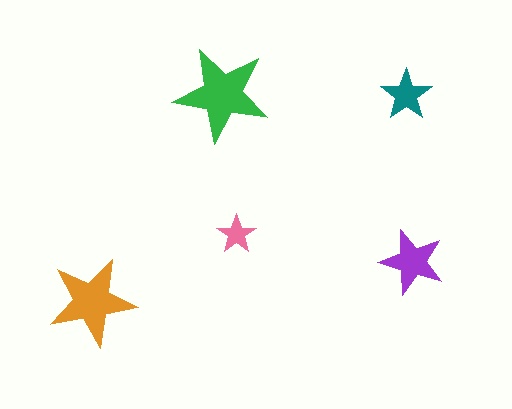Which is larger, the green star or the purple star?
The green one.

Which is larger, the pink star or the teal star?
The teal one.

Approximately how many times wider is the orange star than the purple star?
About 1.5 times wider.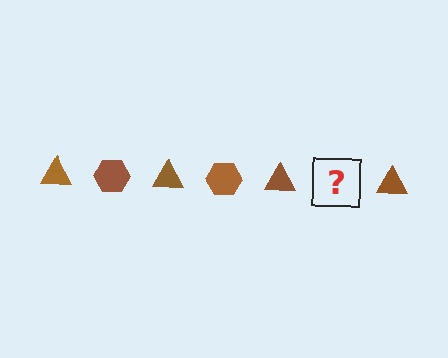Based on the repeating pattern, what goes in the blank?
The blank should be a brown hexagon.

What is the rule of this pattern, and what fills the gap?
The rule is that the pattern cycles through triangle, hexagon shapes in brown. The gap should be filled with a brown hexagon.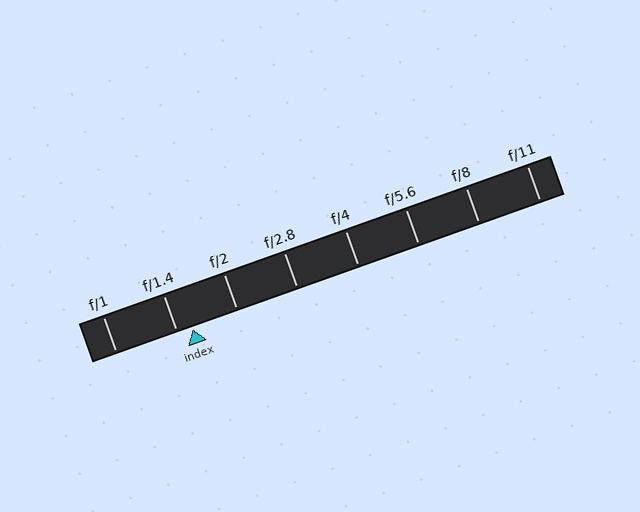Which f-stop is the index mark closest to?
The index mark is closest to f/1.4.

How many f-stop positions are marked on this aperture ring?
There are 8 f-stop positions marked.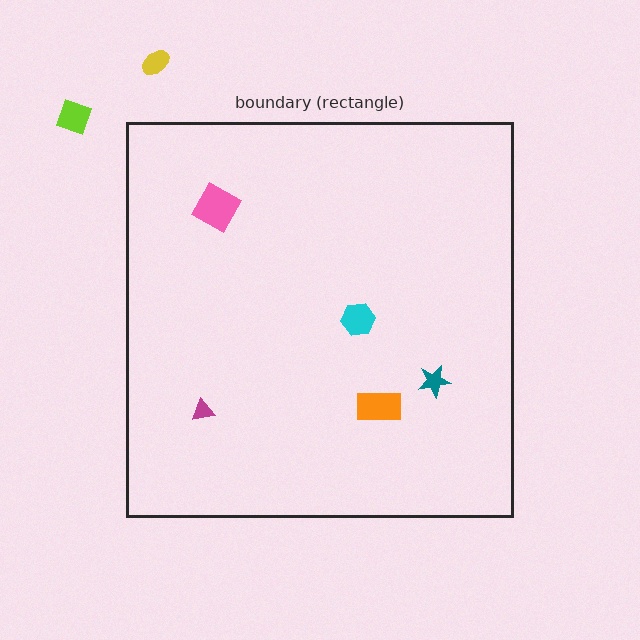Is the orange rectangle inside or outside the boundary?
Inside.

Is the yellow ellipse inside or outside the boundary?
Outside.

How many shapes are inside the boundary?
5 inside, 2 outside.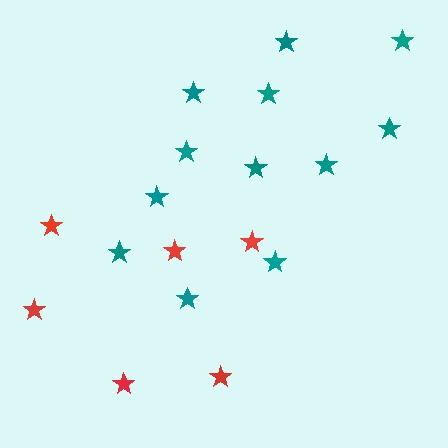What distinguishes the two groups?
There are 2 groups: one group of teal stars (12) and one group of red stars (6).